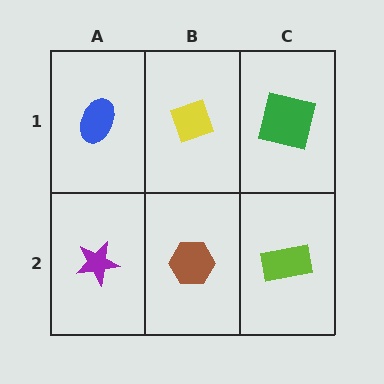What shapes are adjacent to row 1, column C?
A lime rectangle (row 2, column C), a yellow diamond (row 1, column B).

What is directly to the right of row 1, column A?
A yellow diamond.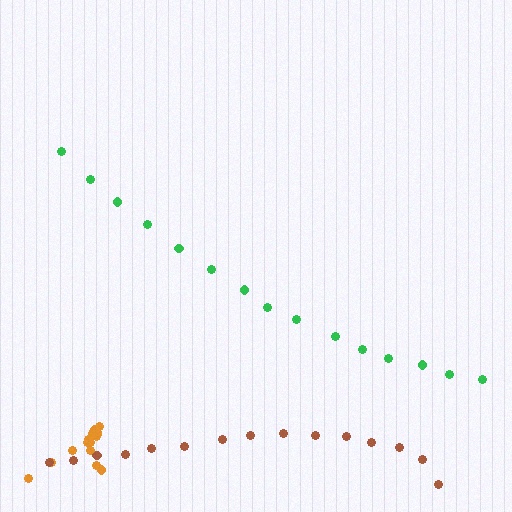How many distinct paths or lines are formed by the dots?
There are 3 distinct paths.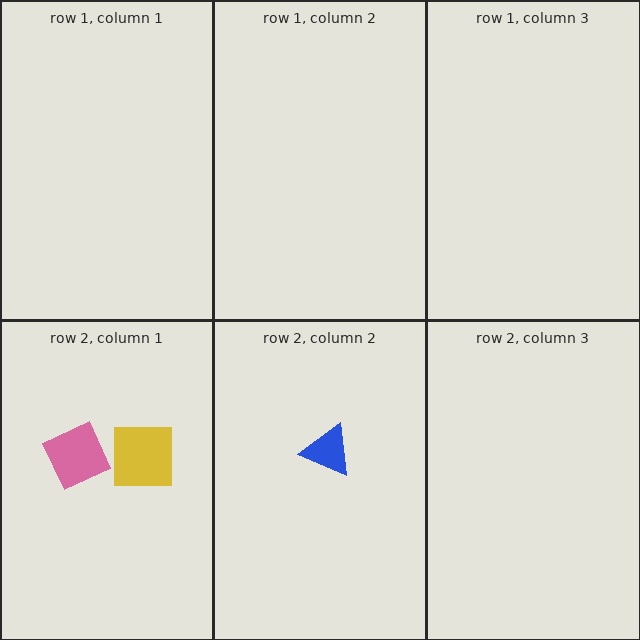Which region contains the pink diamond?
The row 2, column 1 region.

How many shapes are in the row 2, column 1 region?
2.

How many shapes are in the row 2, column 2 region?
1.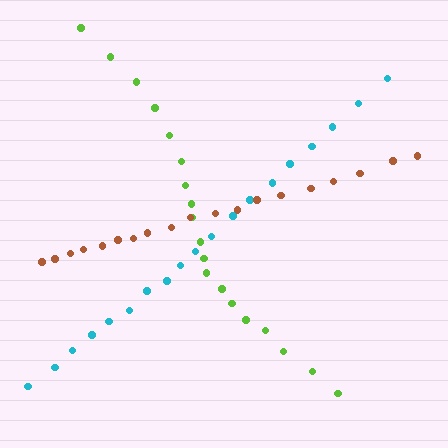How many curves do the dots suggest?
There are 3 distinct paths.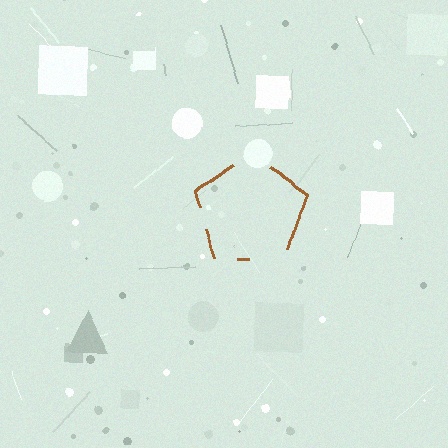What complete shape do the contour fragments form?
The contour fragments form a pentagon.